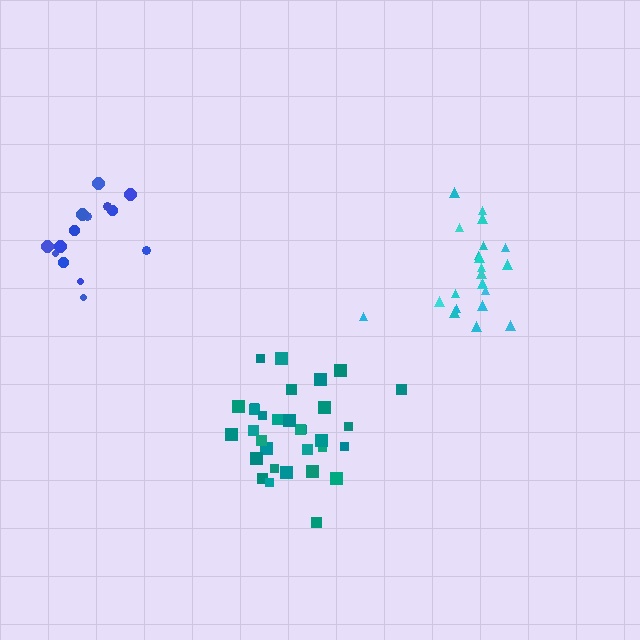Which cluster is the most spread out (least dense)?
Cyan.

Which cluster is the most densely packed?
Teal.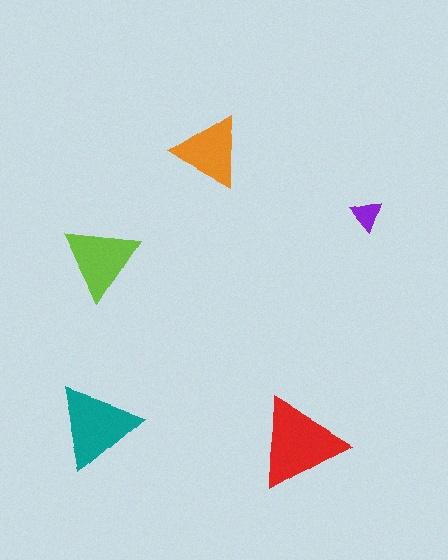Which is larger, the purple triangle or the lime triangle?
The lime one.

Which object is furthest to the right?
The purple triangle is rightmost.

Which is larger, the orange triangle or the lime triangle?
The lime one.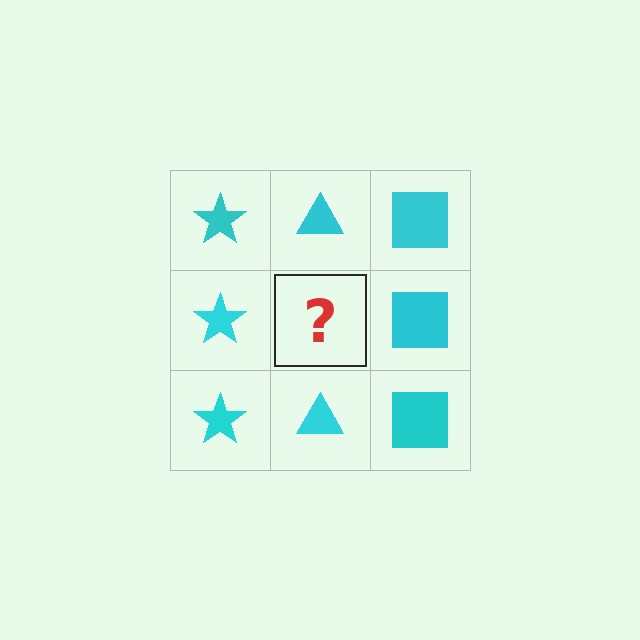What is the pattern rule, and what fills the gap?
The rule is that each column has a consistent shape. The gap should be filled with a cyan triangle.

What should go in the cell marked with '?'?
The missing cell should contain a cyan triangle.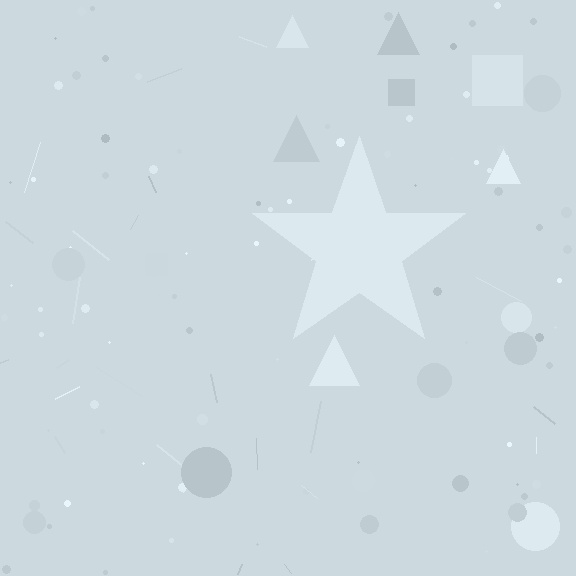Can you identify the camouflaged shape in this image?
The camouflaged shape is a star.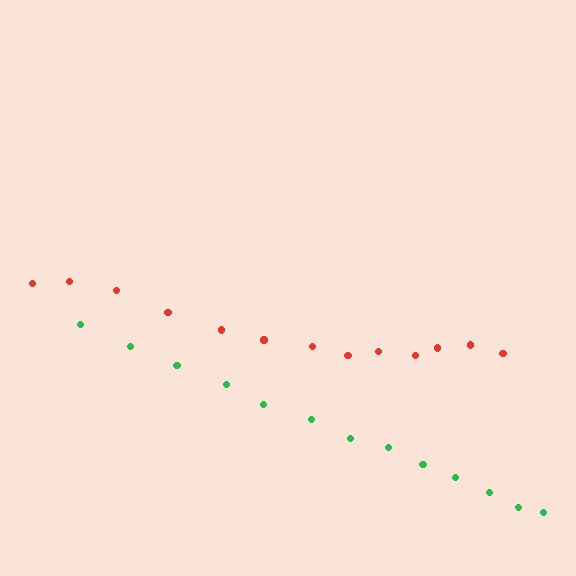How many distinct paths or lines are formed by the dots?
There are 2 distinct paths.